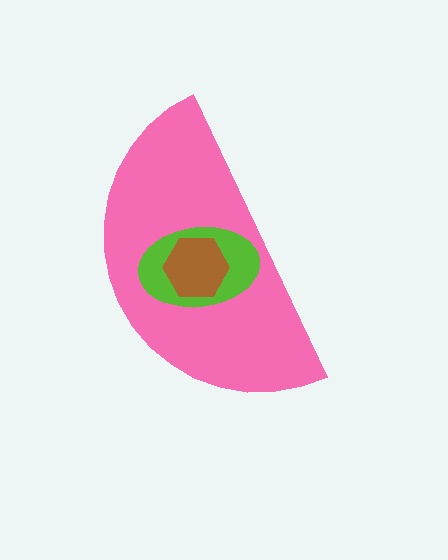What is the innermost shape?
The brown hexagon.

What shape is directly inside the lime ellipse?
The brown hexagon.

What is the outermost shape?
The pink semicircle.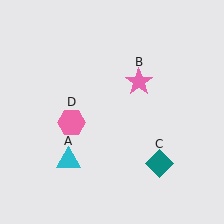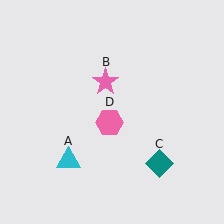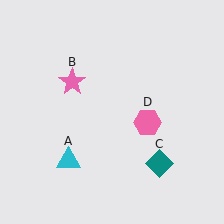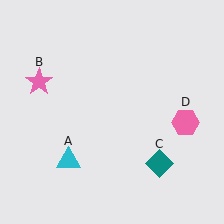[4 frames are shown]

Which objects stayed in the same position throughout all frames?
Cyan triangle (object A) and teal diamond (object C) remained stationary.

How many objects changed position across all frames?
2 objects changed position: pink star (object B), pink hexagon (object D).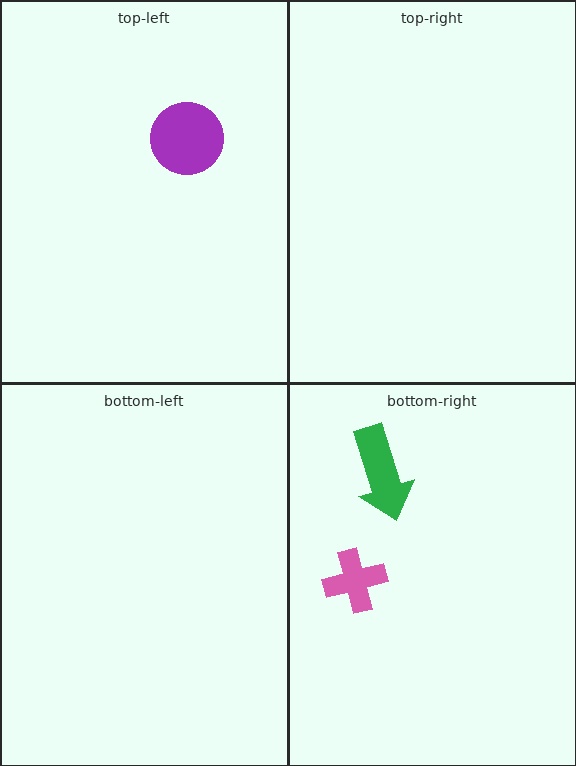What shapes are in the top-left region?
The purple circle.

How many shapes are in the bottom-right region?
2.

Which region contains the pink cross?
The bottom-right region.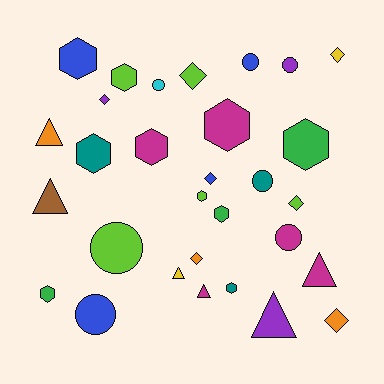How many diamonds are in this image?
There are 7 diamonds.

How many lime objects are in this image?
There are 5 lime objects.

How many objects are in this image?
There are 30 objects.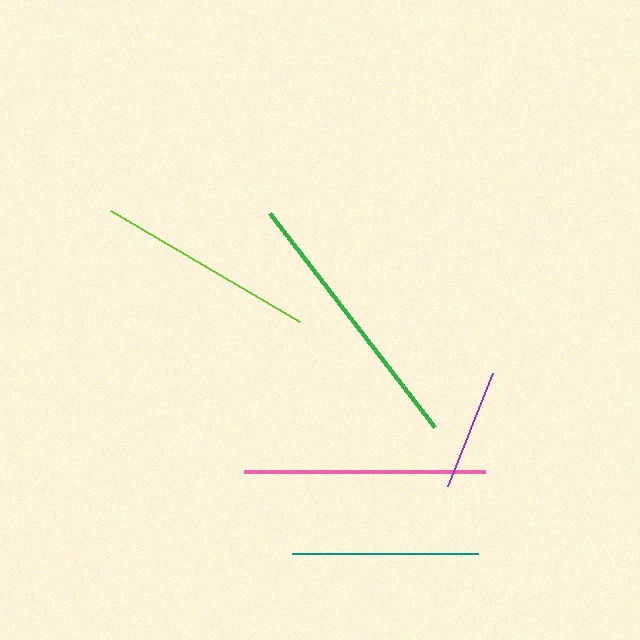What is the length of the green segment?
The green segment is approximately 270 pixels long.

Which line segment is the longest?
The green line is the longest at approximately 270 pixels.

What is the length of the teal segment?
The teal segment is approximately 186 pixels long.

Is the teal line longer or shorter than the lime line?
The lime line is longer than the teal line.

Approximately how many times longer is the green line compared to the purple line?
The green line is approximately 2.2 times the length of the purple line.